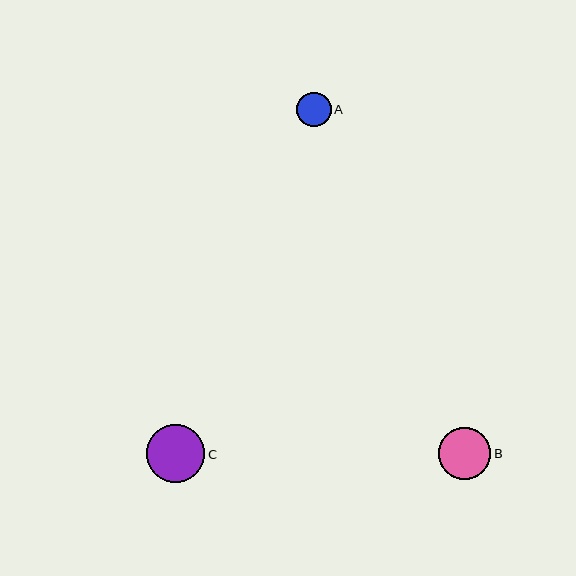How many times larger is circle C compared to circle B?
Circle C is approximately 1.1 times the size of circle B.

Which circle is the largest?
Circle C is the largest with a size of approximately 58 pixels.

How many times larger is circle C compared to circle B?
Circle C is approximately 1.1 times the size of circle B.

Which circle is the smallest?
Circle A is the smallest with a size of approximately 35 pixels.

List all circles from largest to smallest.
From largest to smallest: C, B, A.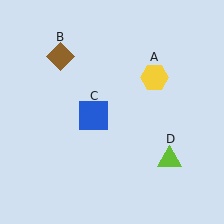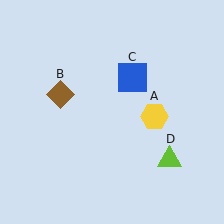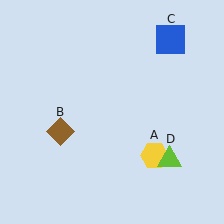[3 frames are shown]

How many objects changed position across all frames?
3 objects changed position: yellow hexagon (object A), brown diamond (object B), blue square (object C).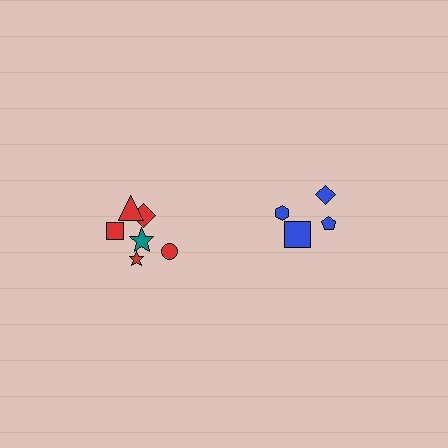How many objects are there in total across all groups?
There are 10 objects.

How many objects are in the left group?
There are 6 objects.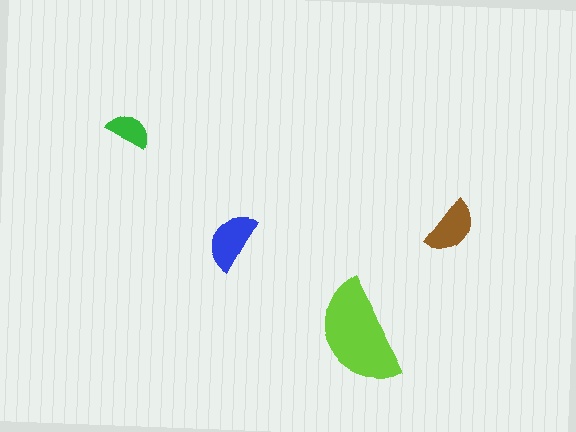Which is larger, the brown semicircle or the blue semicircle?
The blue one.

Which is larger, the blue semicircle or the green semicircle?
The blue one.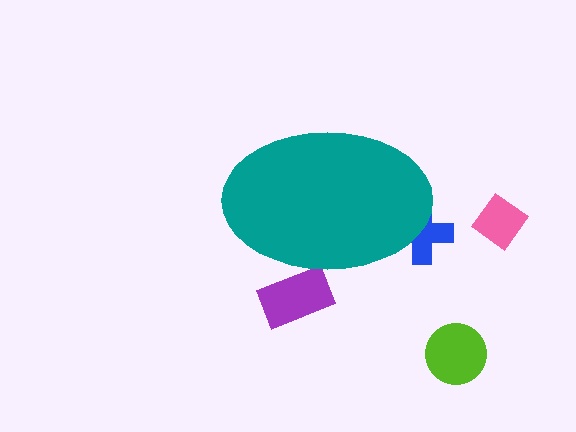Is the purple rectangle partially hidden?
Yes, the purple rectangle is partially hidden behind the teal ellipse.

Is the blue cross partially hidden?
Yes, the blue cross is partially hidden behind the teal ellipse.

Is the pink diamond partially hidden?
No, the pink diamond is fully visible.